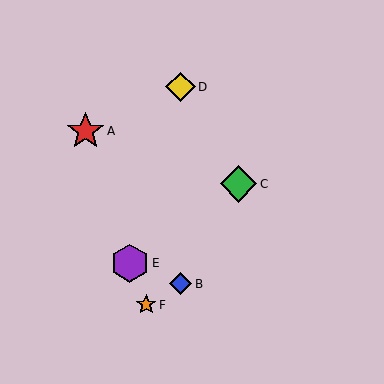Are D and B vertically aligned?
Yes, both are at x≈180.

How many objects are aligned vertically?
2 objects (B, D) are aligned vertically.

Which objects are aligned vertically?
Objects B, D are aligned vertically.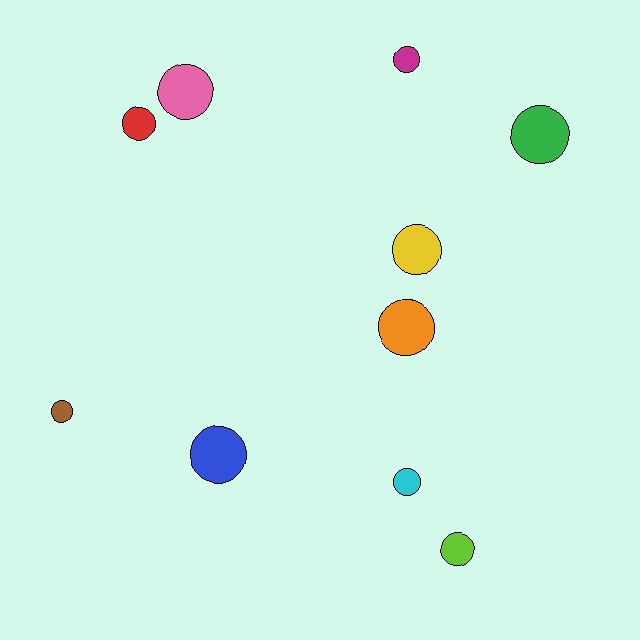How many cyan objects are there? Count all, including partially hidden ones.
There is 1 cyan object.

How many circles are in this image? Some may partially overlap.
There are 10 circles.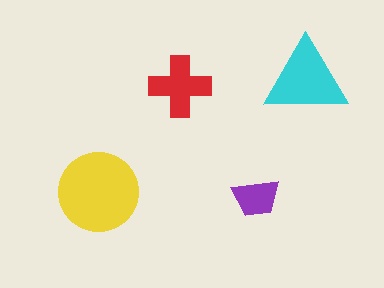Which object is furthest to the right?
The cyan triangle is rightmost.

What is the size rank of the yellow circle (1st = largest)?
1st.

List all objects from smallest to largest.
The purple trapezoid, the red cross, the cyan triangle, the yellow circle.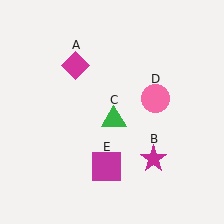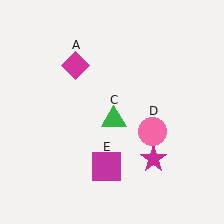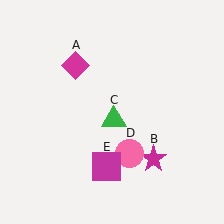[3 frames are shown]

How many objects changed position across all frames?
1 object changed position: pink circle (object D).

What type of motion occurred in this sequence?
The pink circle (object D) rotated clockwise around the center of the scene.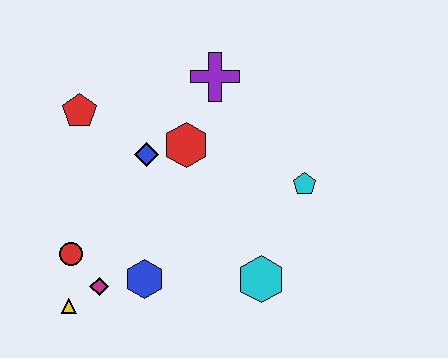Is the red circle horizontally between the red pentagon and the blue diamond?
No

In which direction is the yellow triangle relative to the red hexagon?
The yellow triangle is below the red hexagon.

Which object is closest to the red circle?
The magenta diamond is closest to the red circle.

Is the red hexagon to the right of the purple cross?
No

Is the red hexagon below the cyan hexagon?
No